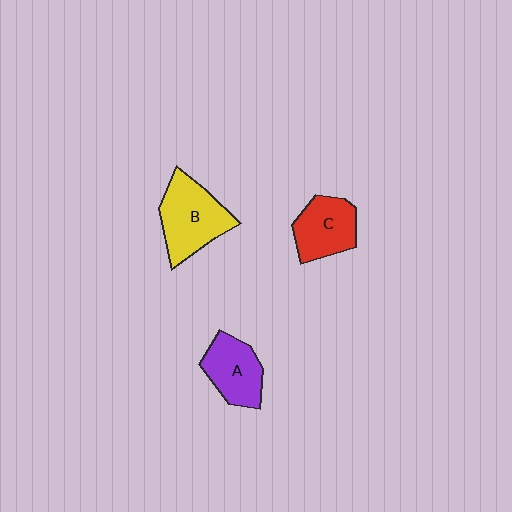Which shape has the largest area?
Shape B (yellow).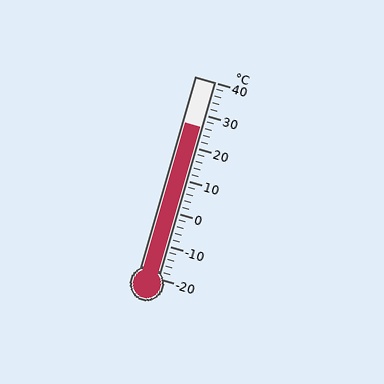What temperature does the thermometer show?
The thermometer shows approximately 26°C.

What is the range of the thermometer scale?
The thermometer scale ranges from -20°C to 40°C.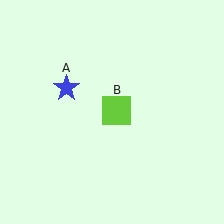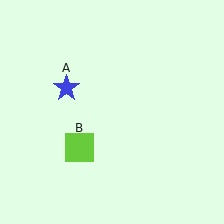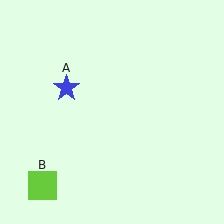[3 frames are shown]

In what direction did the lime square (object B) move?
The lime square (object B) moved down and to the left.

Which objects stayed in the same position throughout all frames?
Blue star (object A) remained stationary.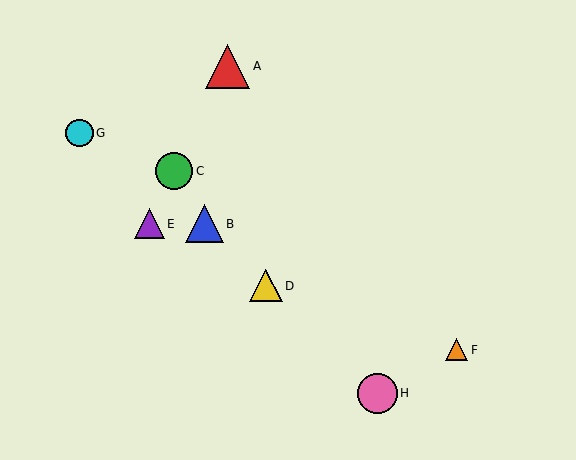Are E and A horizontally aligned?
No, E is at y≈224 and A is at y≈66.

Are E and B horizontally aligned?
Yes, both are at y≈224.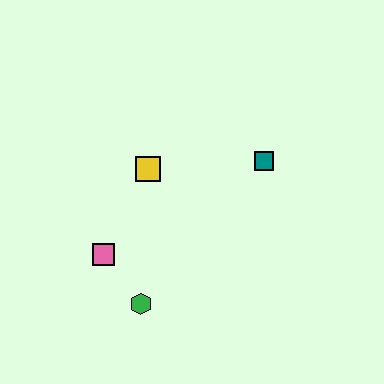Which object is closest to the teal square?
The yellow square is closest to the teal square.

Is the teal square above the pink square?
Yes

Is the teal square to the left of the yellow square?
No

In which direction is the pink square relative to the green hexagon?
The pink square is above the green hexagon.